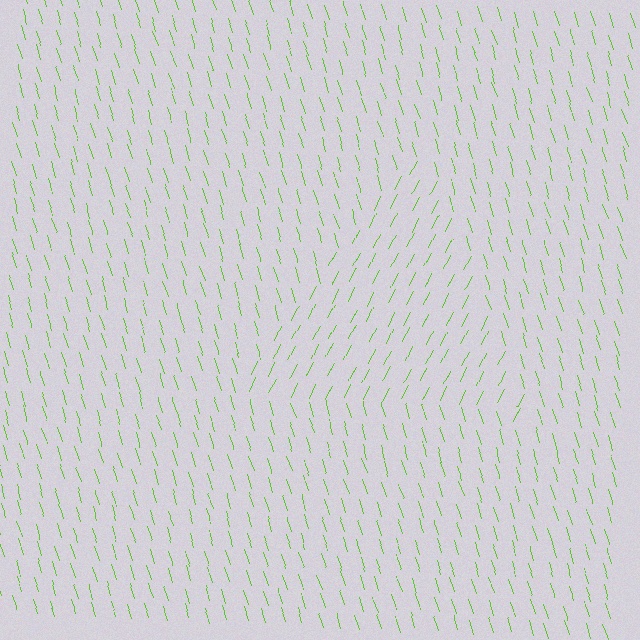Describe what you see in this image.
The image is filled with small lime line segments. A triangle region in the image has lines oriented differently from the surrounding lines, creating a visible texture boundary.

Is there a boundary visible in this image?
Yes, there is a texture boundary formed by a change in line orientation.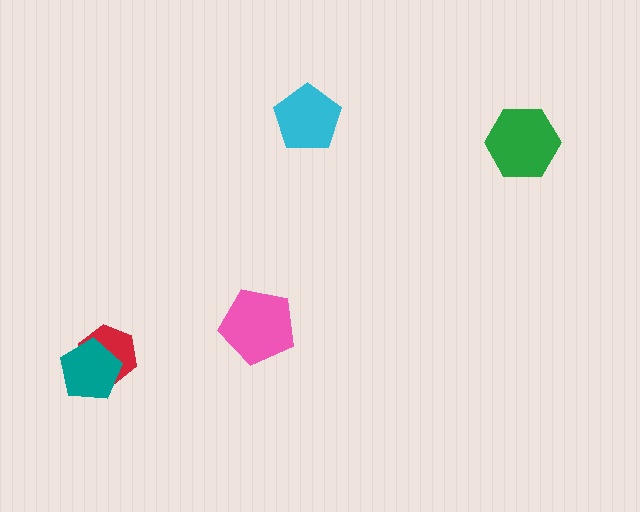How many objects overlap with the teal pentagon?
1 object overlaps with the teal pentagon.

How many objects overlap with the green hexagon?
0 objects overlap with the green hexagon.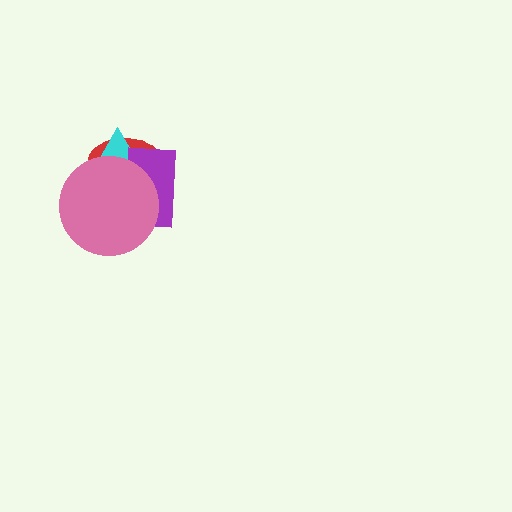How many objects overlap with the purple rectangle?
3 objects overlap with the purple rectangle.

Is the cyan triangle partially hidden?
Yes, it is partially covered by another shape.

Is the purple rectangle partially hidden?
Yes, it is partially covered by another shape.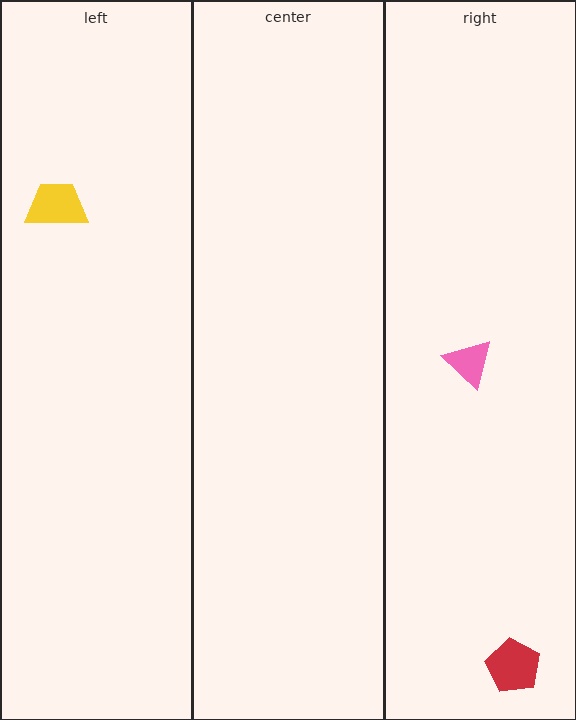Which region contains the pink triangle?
The right region.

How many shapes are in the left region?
1.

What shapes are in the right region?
The red pentagon, the pink triangle.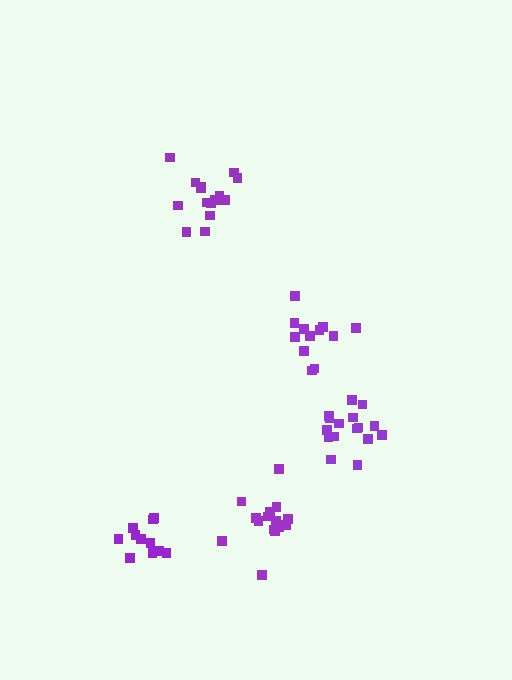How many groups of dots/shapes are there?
There are 5 groups.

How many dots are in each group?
Group 1: 12 dots, Group 2: 11 dots, Group 3: 16 dots, Group 4: 15 dots, Group 5: 15 dots (69 total).